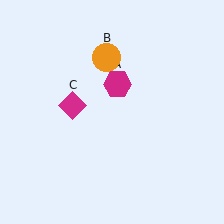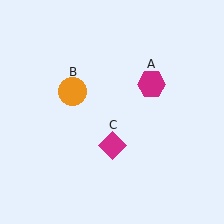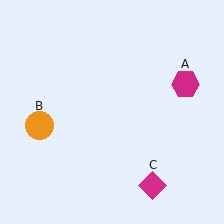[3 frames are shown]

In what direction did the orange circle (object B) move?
The orange circle (object B) moved down and to the left.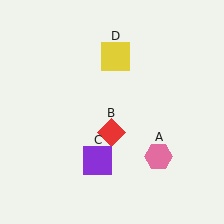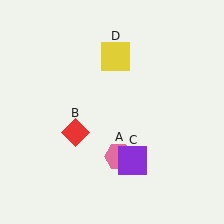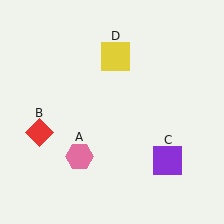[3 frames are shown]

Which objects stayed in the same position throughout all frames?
Yellow square (object D) remained stationary.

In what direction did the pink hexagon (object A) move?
The pink hexagon (object A) moved left.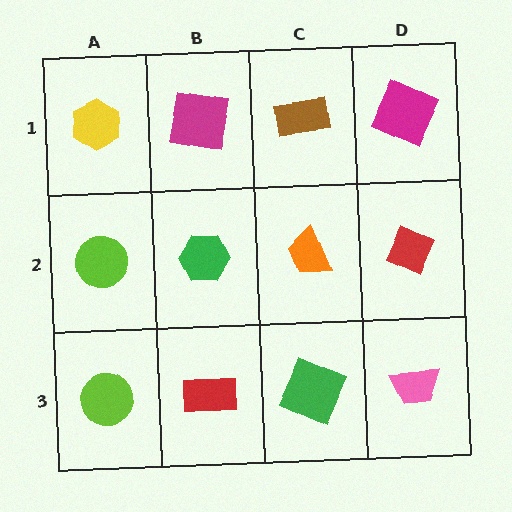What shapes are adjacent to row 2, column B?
A magenta square (row 1, column B), a red rectangle (row 3, column B), a lime circle (row 2, column A), an orange trapezoid (row 2, column C).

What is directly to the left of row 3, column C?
A red rectangle.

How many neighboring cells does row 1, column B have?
3.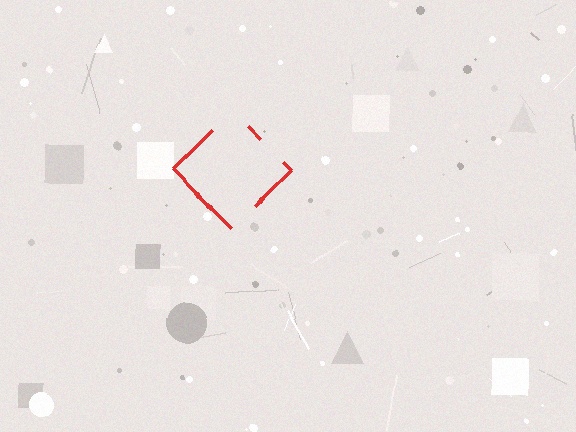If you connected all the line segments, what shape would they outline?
They would outline a diamond.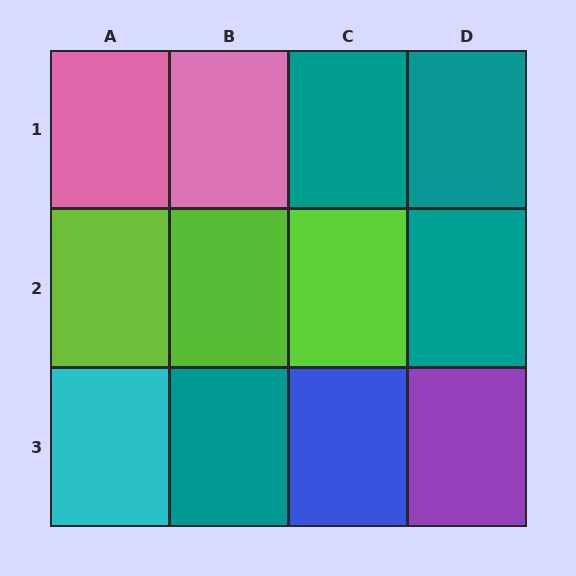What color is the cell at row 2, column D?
Teal.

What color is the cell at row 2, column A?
Lime.